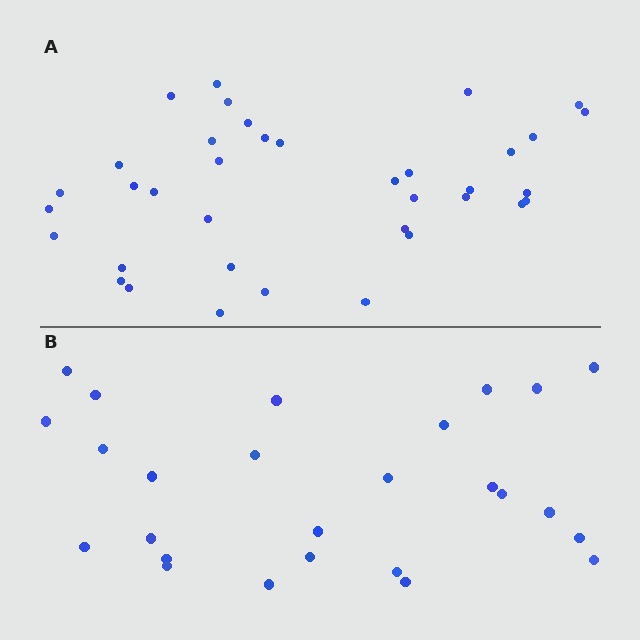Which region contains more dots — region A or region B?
Region A (the top region) has more dots.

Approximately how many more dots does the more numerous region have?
Region A has roughly 12 or so more dots than region B.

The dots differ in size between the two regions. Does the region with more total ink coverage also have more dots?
No. Region B has more total ink coverage because its dots are larger, but region A actually contains more individual dots. Total area can be misleading — the number of items is what matters here.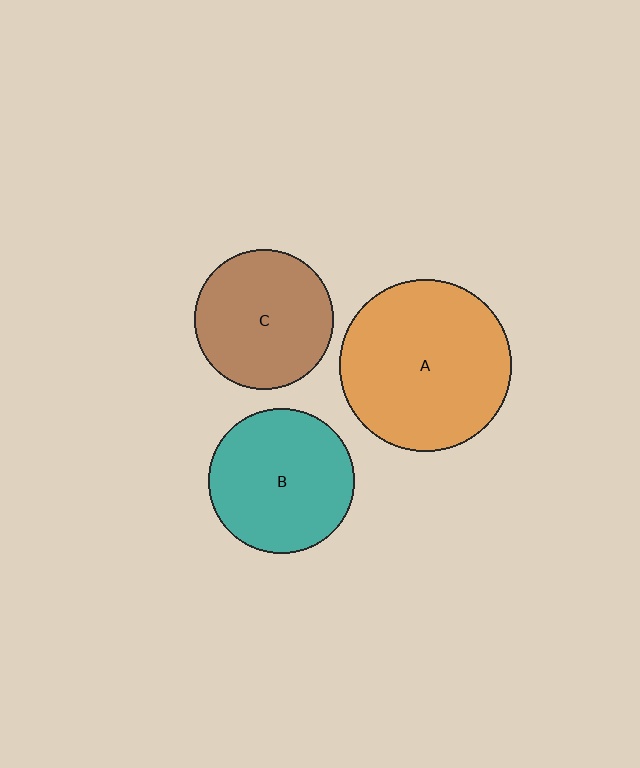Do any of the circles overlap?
No, none of the circles overlap.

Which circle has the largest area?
Circle A (orange).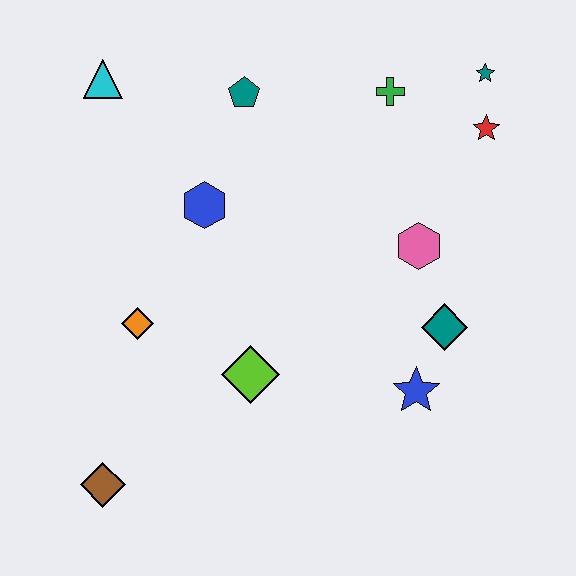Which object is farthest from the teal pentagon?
The brown diamond is farthest from the teal pentagon.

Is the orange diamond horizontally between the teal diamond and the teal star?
No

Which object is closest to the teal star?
The red star is closest to the teal star.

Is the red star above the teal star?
No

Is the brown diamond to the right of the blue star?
No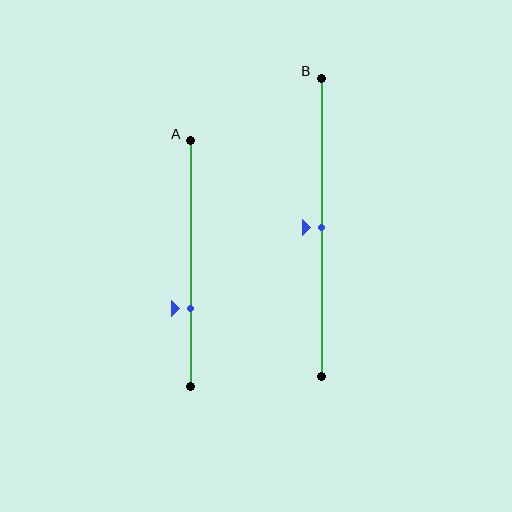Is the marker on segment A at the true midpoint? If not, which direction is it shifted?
No, the marker on segment A is shifted downward by about 18% of the segment length.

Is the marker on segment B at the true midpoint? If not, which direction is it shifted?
Yes, the marker on segment B is at the true midpoint.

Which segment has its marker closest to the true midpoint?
Segment B has its marker closest to the true midpoint.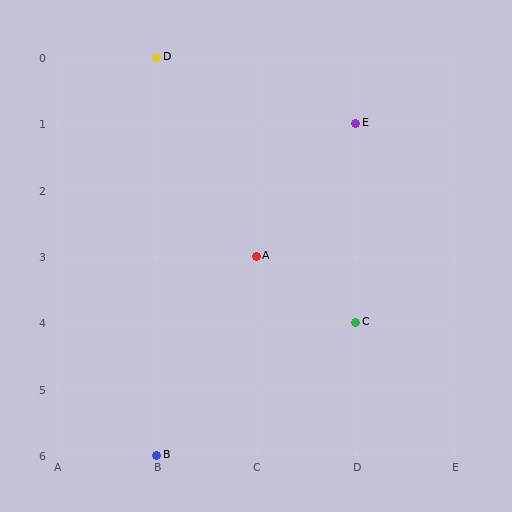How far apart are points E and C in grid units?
Points E and C are 3 rows apart.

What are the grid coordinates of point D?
Point D is at grid coordinates (B, 0).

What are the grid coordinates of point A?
Point A is at grid coordinates (C, 3).